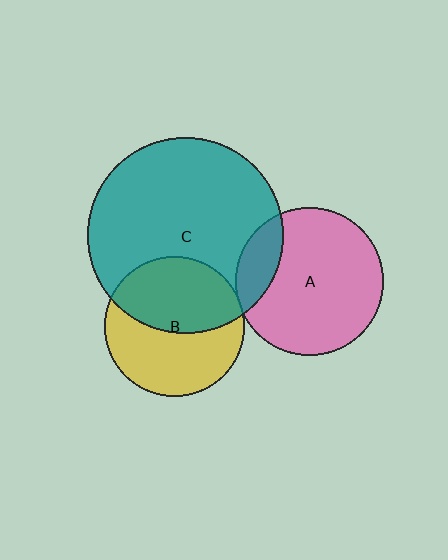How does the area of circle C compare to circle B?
Approximately 2.0 times.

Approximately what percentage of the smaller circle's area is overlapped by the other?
Approximately 5%.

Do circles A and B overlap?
Yes.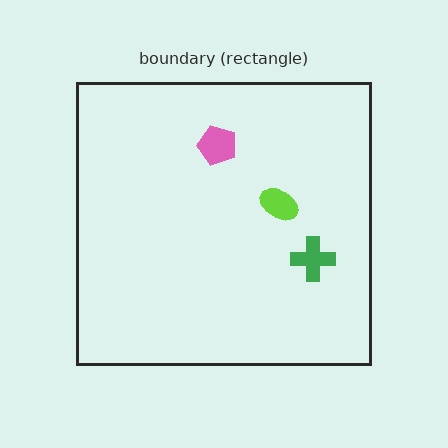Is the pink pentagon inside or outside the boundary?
Inside.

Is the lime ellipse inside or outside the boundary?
Inside.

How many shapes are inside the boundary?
3 inside, 0 outside.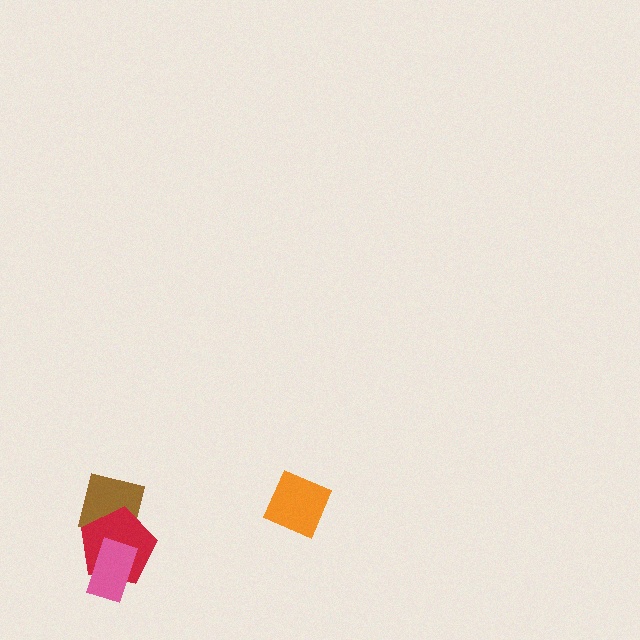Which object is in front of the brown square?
The red pentagon is in front of the brown square.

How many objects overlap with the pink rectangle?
1 object overlaps with the pink rectangle.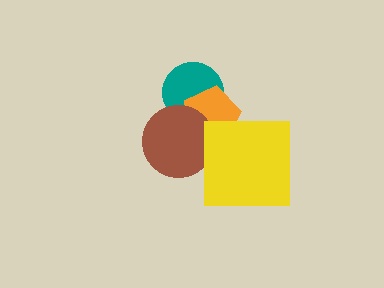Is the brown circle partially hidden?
No, no other shape covers it.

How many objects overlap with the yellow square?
1 object overlaps with the yellow square.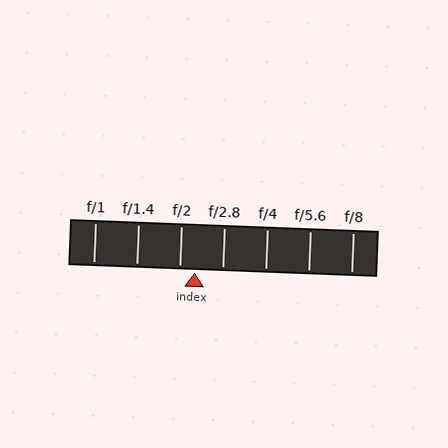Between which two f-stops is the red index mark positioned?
The index mark is between f/2 and f/2.8.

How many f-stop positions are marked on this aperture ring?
There are 7 f-stop positions marked.